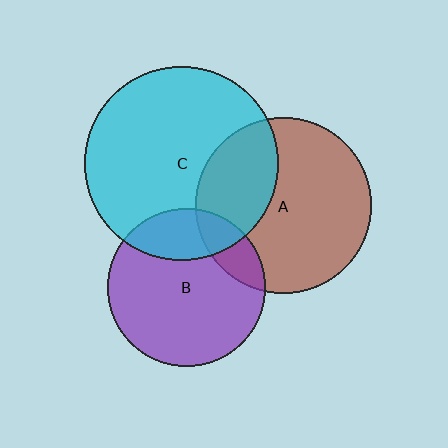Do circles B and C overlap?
Yes.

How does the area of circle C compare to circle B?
Approximately 1.5 times.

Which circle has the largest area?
Circle C (cyan).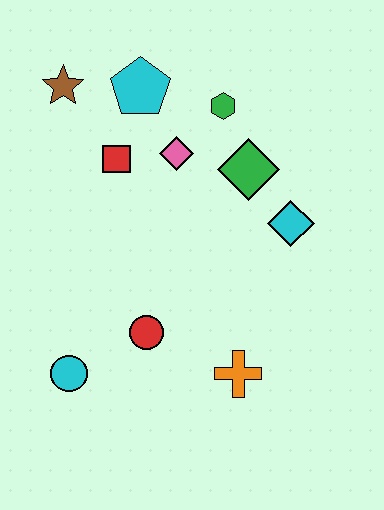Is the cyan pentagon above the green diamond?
Yes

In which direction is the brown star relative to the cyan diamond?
The brown star is to the left of the cyan diamond.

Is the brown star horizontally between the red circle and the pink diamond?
No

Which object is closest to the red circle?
The cyan circle is closest to the red circle.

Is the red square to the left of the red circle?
Yes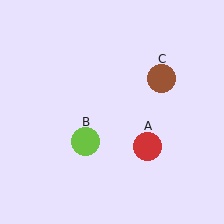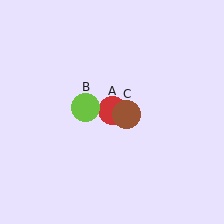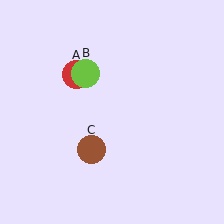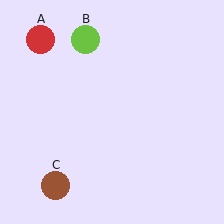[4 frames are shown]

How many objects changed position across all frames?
3 objects changed position: red circle (object A), lime circle (object B), brown circle (object C).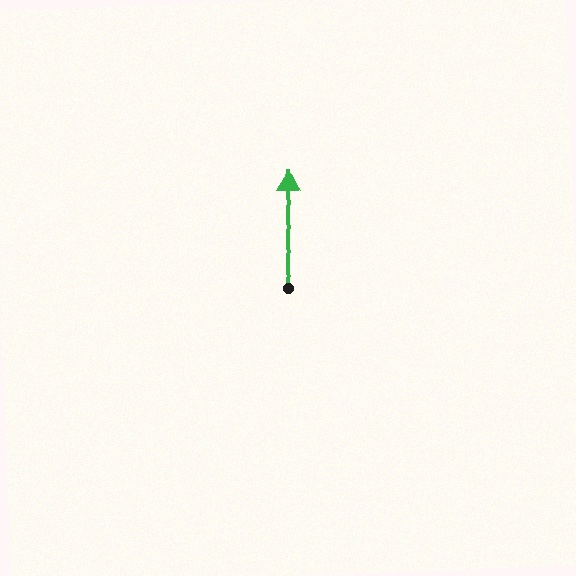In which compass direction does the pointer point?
North.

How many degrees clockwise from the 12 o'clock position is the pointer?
Approximately 3 degrees.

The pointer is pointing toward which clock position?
Roughly 12 o'clock.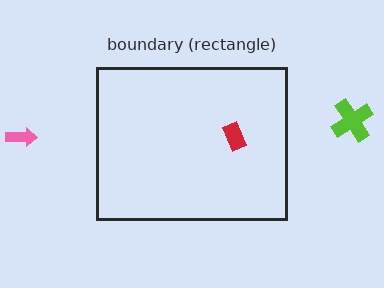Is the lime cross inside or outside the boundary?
Outside.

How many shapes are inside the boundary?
1 inside, 2 outside.